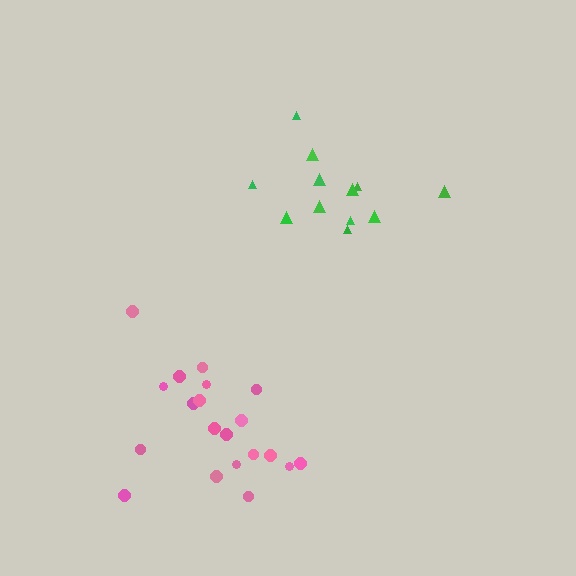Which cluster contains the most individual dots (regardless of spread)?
Pink (20).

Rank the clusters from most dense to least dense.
green, pink.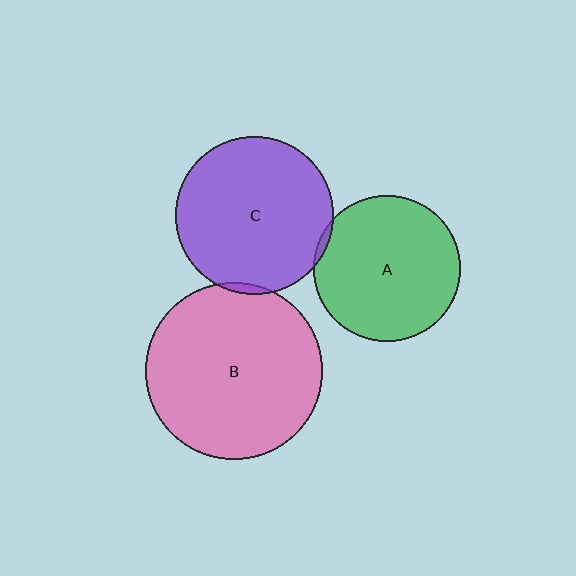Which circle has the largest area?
Circle B (pink).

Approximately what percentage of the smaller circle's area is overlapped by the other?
Approximately 5%.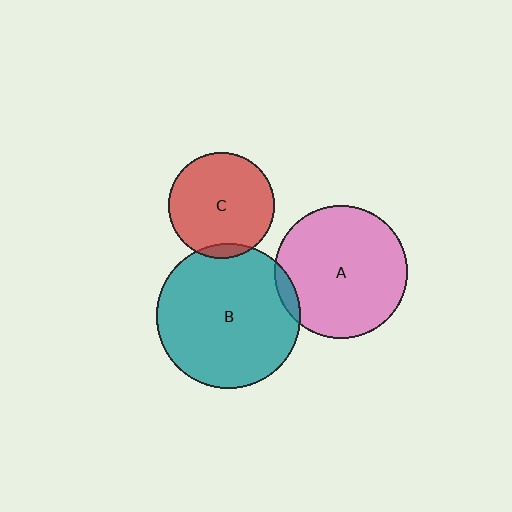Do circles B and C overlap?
Yes.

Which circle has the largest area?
Circle B (teal).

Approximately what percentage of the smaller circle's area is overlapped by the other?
Approximately 5%.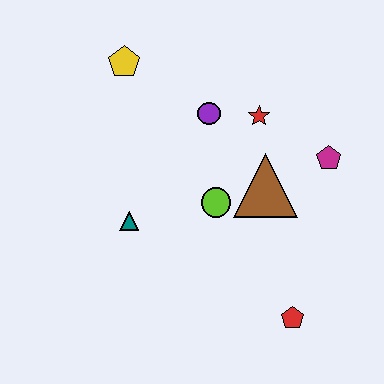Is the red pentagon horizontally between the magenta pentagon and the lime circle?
Yes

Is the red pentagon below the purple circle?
Yes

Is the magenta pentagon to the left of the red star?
No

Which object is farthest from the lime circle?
The yellow pentagon is farthest from the lime circle.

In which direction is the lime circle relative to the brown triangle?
The lime circle is to the left of the brown triangle.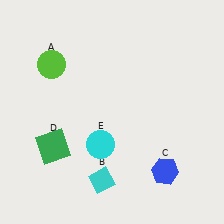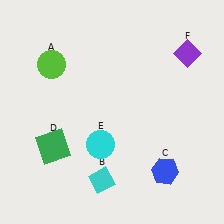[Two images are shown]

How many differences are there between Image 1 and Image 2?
There is 1 difference between the two images.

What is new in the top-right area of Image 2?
A purple diamond (F) was added in the top-right area of Image 2.